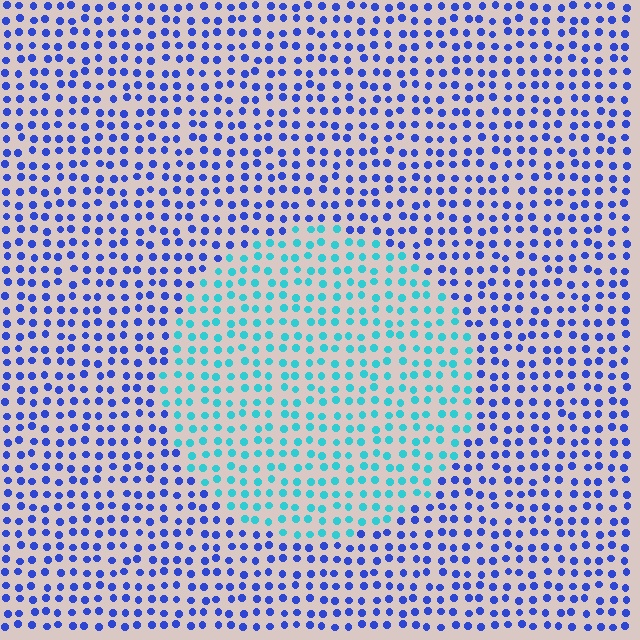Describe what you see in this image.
The image is filled with small blue elements in a uniform arrangement. A circle-shaped region is visible where the elements are tinted to a slightly different hue, forming a subtle color boundary.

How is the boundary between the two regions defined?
The boundary is defined purely by a slight shift in hue (about 49 degrees). Spacing, size, and orientation are identical on both sides.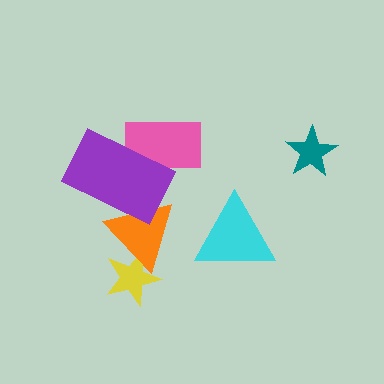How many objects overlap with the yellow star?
1 object overlaps with the yellow star.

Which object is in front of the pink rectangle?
The purple rectangle is in front of the pink rectangle.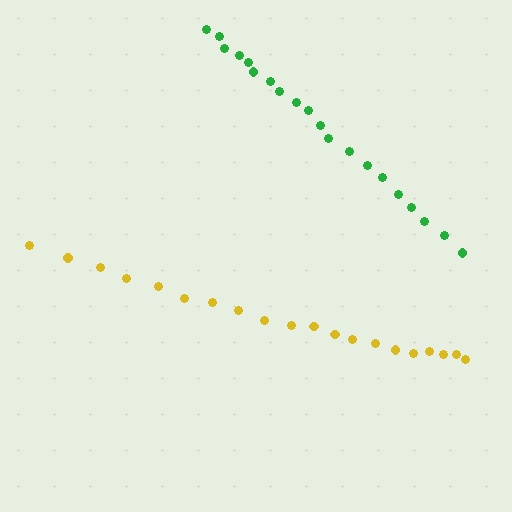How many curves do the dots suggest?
There are 2 distinct paths.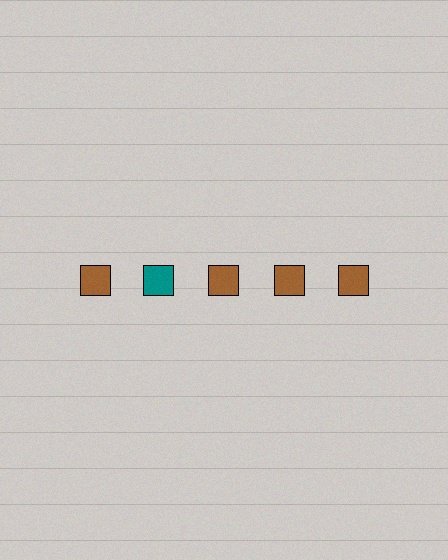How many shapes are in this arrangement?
There are 5 shapes arranged in a grid pattern.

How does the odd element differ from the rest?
It has a different color: teal instead of brown.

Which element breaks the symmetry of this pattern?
The teal square in the top row, second from left column breaks the symmetry. All other shapes are brown squares.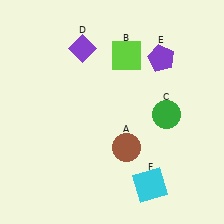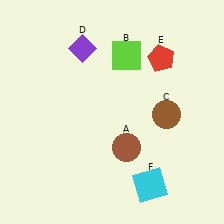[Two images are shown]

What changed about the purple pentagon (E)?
In Image 1, E is purple. In Image 2, it changed to red.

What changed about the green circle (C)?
In Image 1, C is green. In Image 2, it changed to brown.